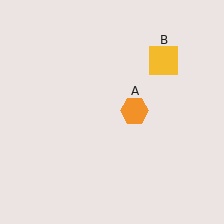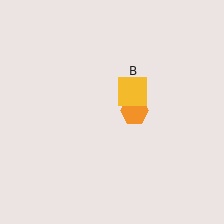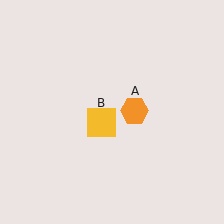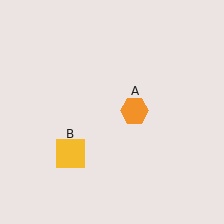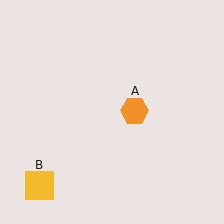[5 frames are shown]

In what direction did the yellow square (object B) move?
The yellow square (object B) moved down and to the left.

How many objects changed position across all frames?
1 object changed position: yellow square (object B).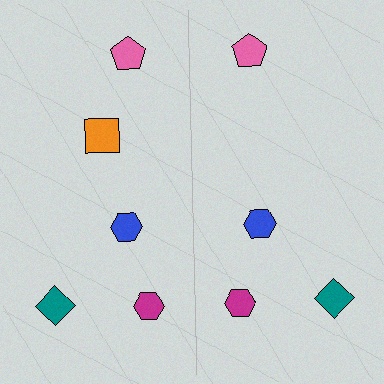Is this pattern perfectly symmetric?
No, the pattern is not perfectly symmetric. A orange square is missing from the right side.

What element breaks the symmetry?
A orange square is missing from the right side.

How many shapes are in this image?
There are 9 shapes in this image.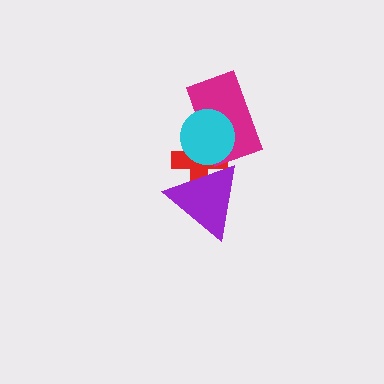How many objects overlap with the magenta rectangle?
2 objects overlap with the magenta rectangle.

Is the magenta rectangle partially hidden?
Yes, it is partially covered by another shape.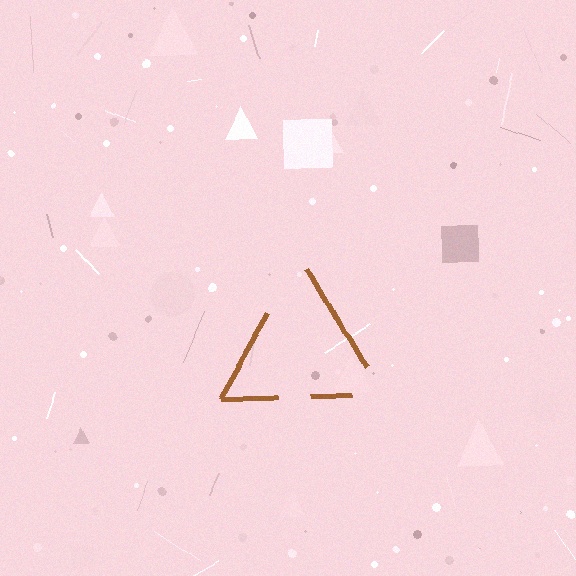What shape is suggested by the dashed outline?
The dashed outline suggests a triangle.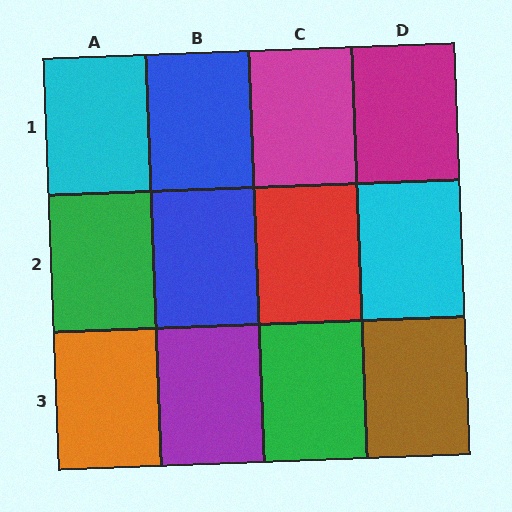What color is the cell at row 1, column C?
Magenta.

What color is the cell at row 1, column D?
Magenta.